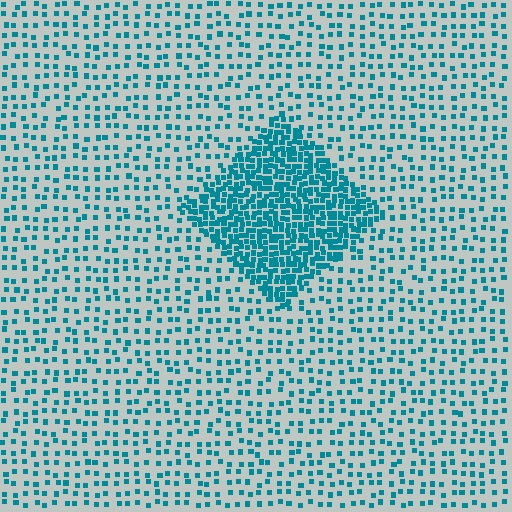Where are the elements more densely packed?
The elements are more densely packed inside the diamond boundary.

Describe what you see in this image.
The image contains small teal elements arranged at two different densities. A diamond-shaped region is visible where the elements are more densely packed than the surrounding area.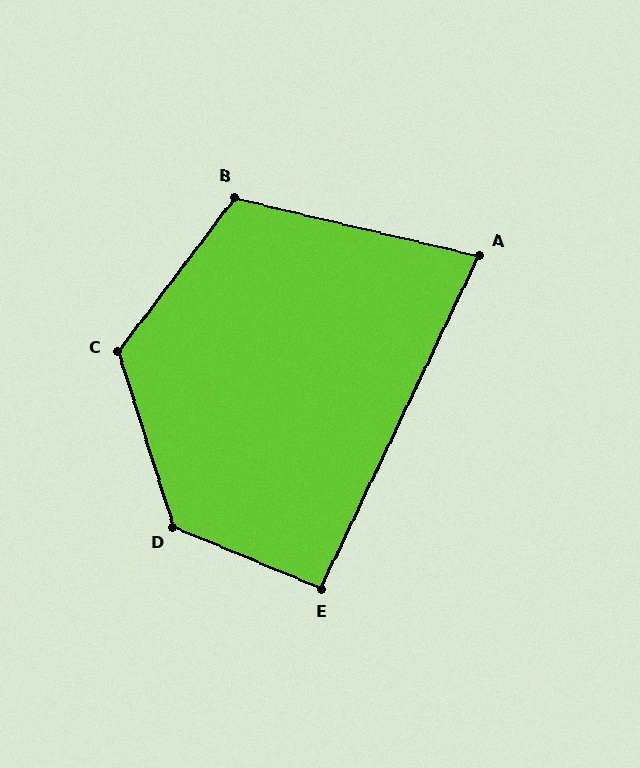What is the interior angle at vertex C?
Approximately 125 degrees (obtuse).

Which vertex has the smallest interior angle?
A, at approximately 78 degrees.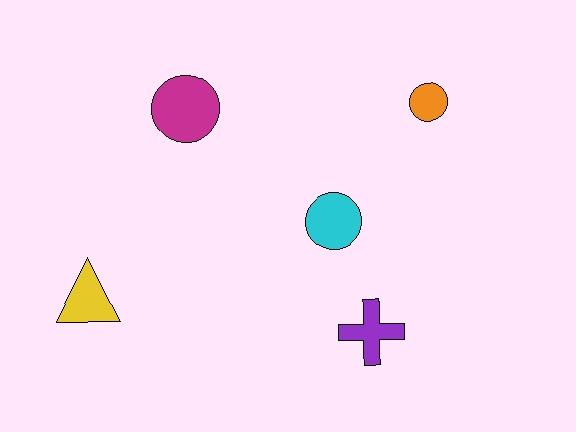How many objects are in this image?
There are 5 objects.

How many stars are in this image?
There are no stars.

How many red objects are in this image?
There are no red objects.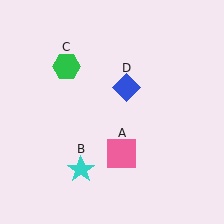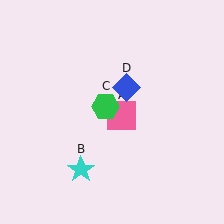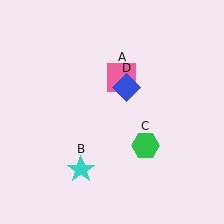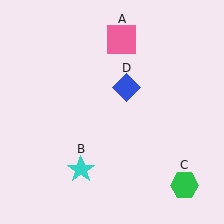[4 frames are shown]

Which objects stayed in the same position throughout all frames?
Cyan star (object B) and blue diamond (object D) remained stationary.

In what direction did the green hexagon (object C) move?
The green hexagon (object C) moved down and to the right.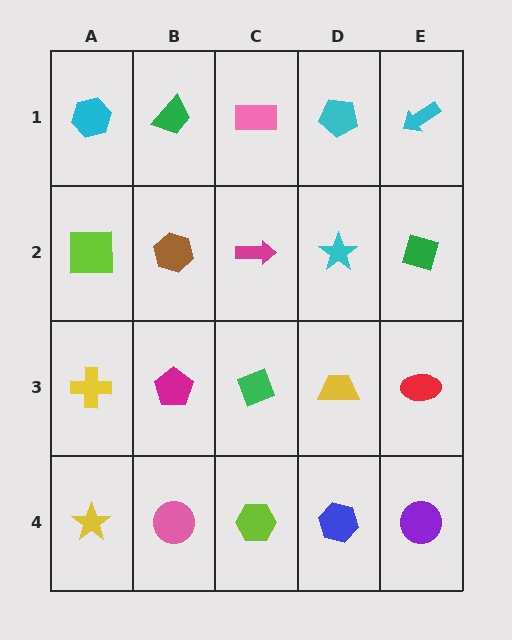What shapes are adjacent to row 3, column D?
A cyan star (row 2, column D), a blue hexagon (row 4, column D), a green diamond (row 3, column C), a red ellipse (row 3, column E).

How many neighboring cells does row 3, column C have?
4.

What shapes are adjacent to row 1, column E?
A green diamond (row 2, column E), a cyan pentagon (row 1, column D).